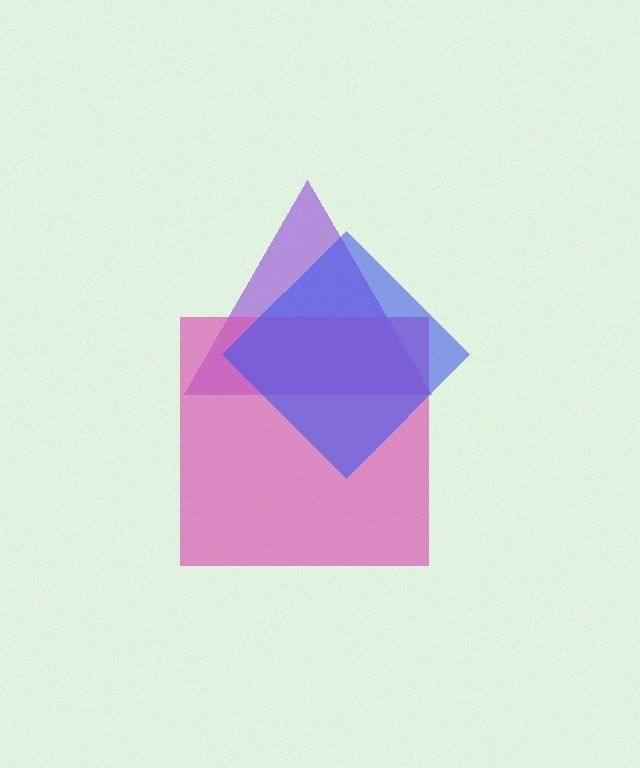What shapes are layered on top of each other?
The layered shapes are: a purple triangle, a pink square, a blue diamond.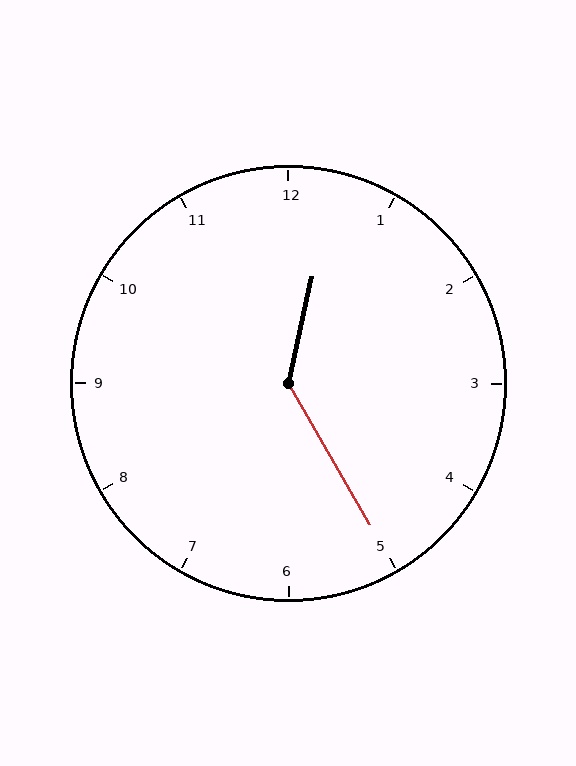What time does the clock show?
12:25.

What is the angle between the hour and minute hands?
Approximately 138 degrees.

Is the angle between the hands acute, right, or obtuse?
It is obtuse.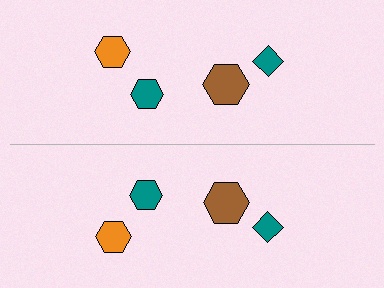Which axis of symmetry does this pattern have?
The pattern has a horizontal axis of symmetry running through the center of the image.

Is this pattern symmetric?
Yes, this pattern has bilateral (reflection) symmetry.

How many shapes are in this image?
There are 8 shapes in this image.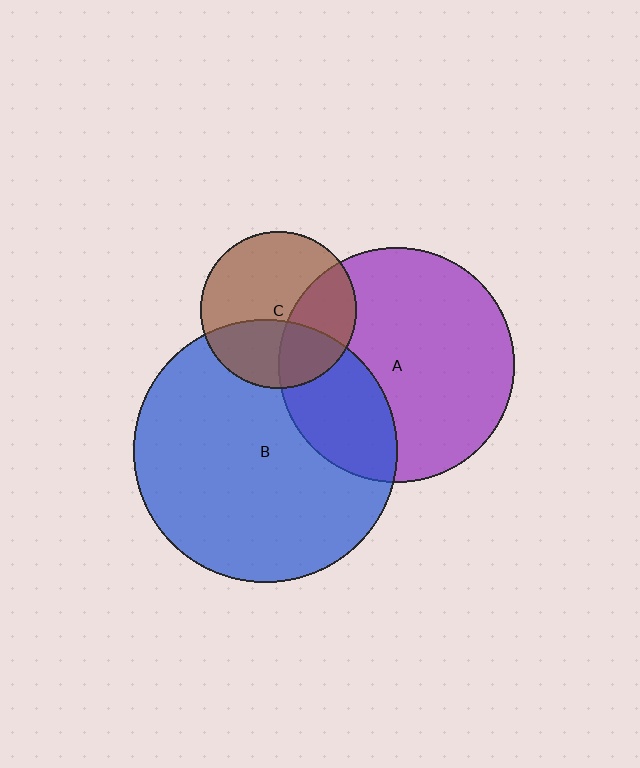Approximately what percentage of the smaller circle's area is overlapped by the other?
Approximately 35%.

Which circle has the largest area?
Circle B (blue).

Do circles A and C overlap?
Yes.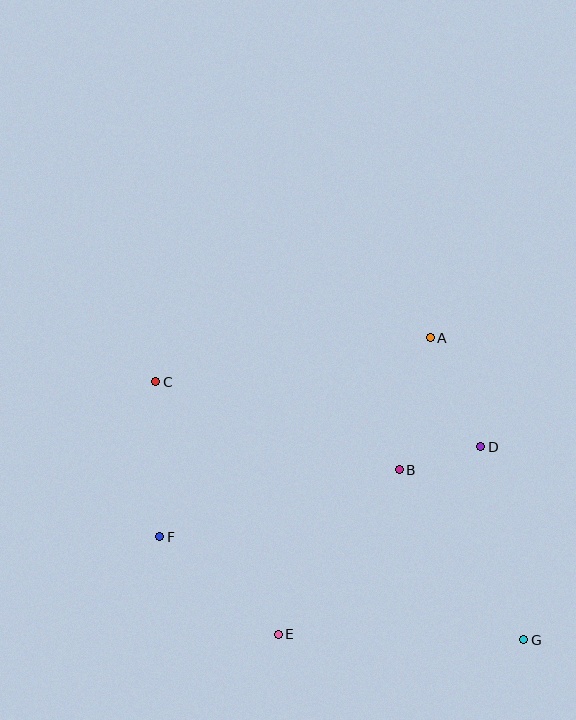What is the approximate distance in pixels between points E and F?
The distance between E and F is approximately 154 pixels.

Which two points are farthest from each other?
Points C and G are farthest from each other.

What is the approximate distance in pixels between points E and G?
The distance between E and G is approximately 245 pixels.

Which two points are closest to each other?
Points B and D are closest to each other.